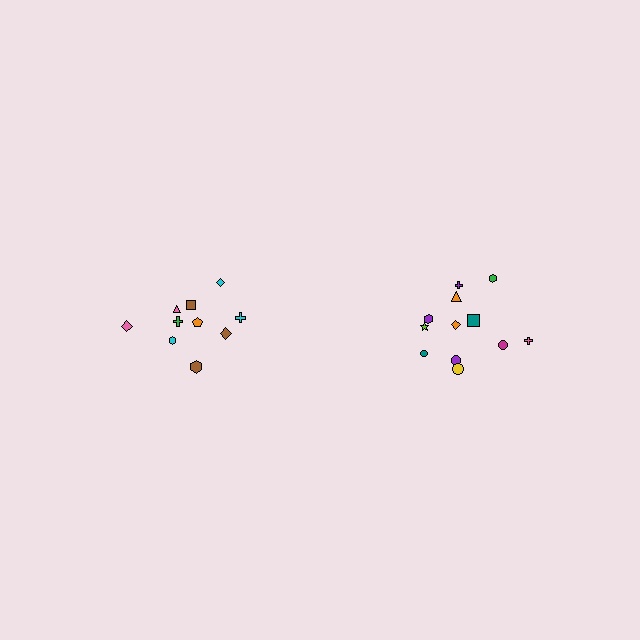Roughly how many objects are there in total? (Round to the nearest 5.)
Roughly 20 objects in total.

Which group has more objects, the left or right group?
The right group.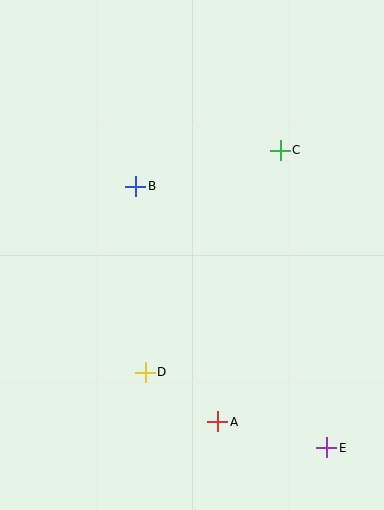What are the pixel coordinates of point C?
Point C is at (280, 150).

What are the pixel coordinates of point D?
Point D is at (145, 372).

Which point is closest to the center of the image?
Point B at (136, 186) is closest to the center.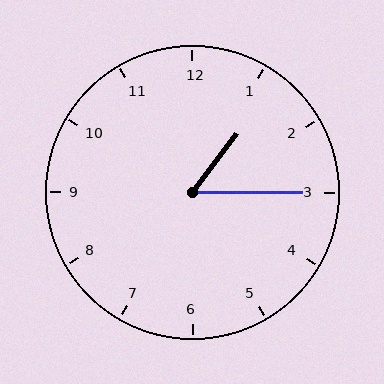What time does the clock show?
1:15.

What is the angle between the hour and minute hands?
Approximately 52 degrees.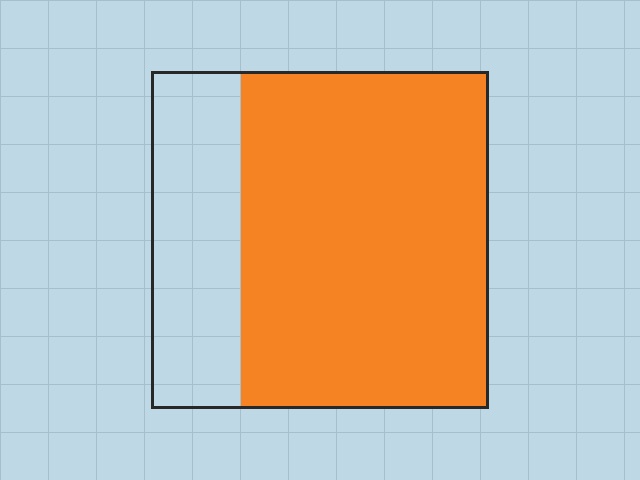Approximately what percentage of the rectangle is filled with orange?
Approximately 75%.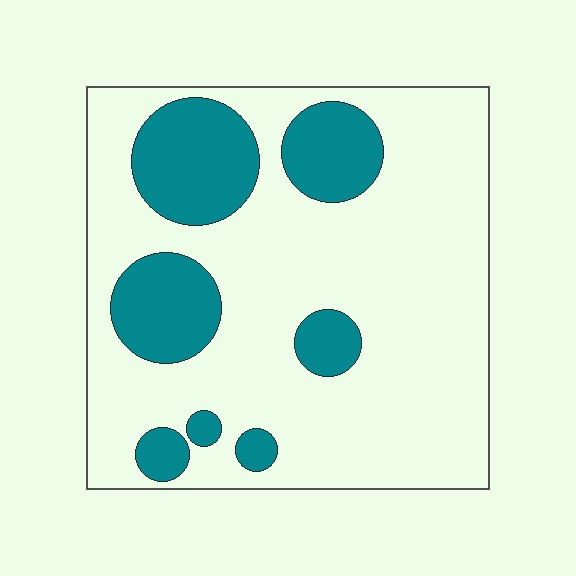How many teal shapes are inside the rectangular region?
7.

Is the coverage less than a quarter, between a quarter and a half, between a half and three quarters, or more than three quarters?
Less than a quarter.